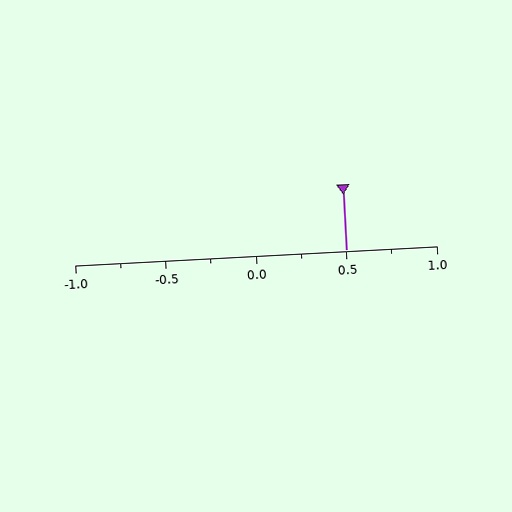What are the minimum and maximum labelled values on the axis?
The axis runs from -1.0 to 1.0.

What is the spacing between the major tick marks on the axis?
The major ticks are spaced 0.5 apart.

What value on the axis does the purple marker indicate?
The marker indicates approximately 0.5.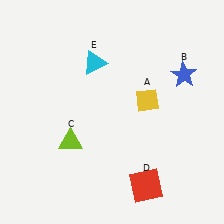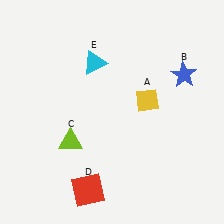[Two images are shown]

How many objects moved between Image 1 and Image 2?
1 object moved between the two images.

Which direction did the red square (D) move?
The red square (D) moved left.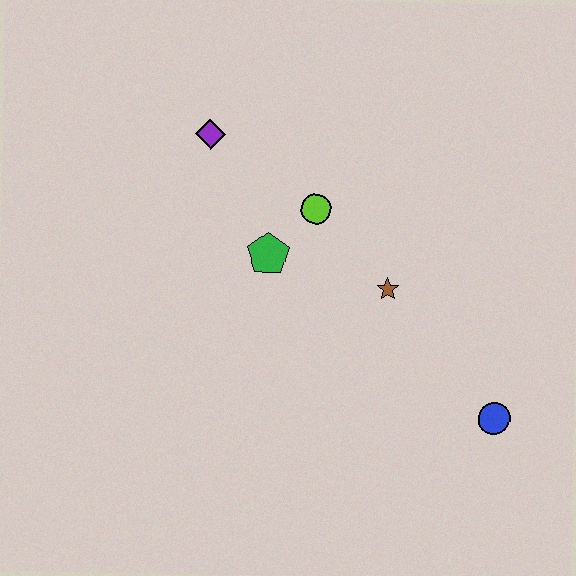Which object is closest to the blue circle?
The brown star is closest to the blue circle.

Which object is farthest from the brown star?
The purple diamond is farthest from the brown star.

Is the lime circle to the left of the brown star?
Yes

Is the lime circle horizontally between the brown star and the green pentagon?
Yes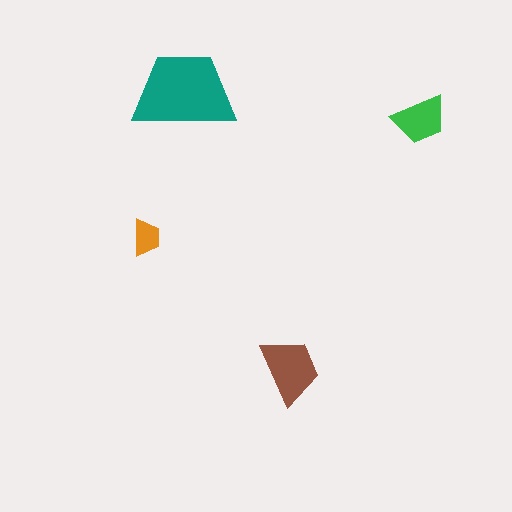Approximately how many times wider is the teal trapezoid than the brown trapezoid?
About 1.5 times wider.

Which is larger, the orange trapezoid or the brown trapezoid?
The brown one.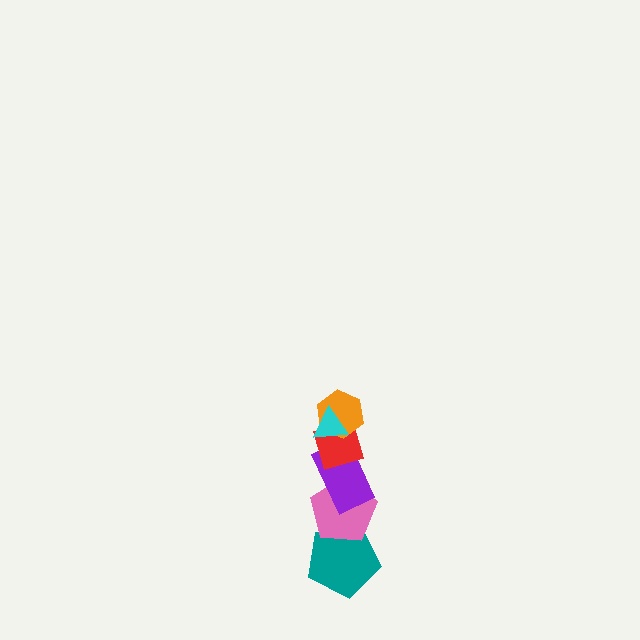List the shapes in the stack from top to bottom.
From top to bottom: the cyan triangle, the orange hexagon, the red diamond, the purple rectangle, the pink pentagon, the teal pentagon.